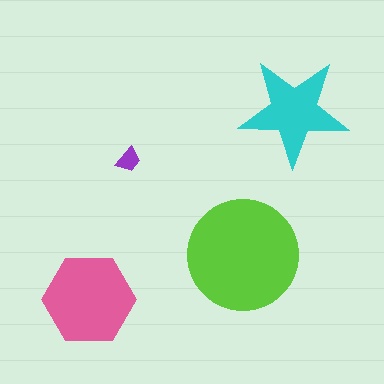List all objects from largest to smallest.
The lime circle, the pink hexagon, the cyan star, the purple trapezoid.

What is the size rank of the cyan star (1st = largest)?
3rd.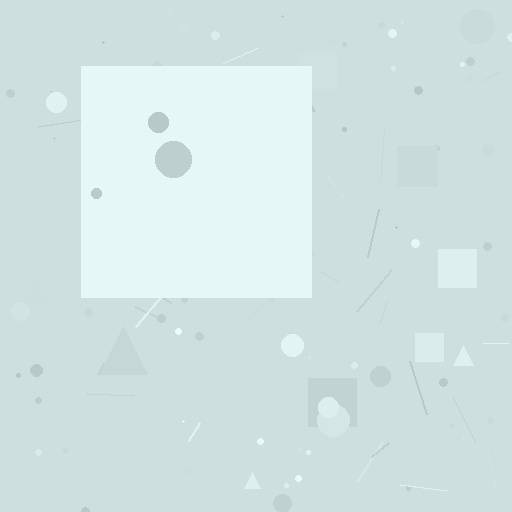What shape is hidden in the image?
A square is hidden in the image.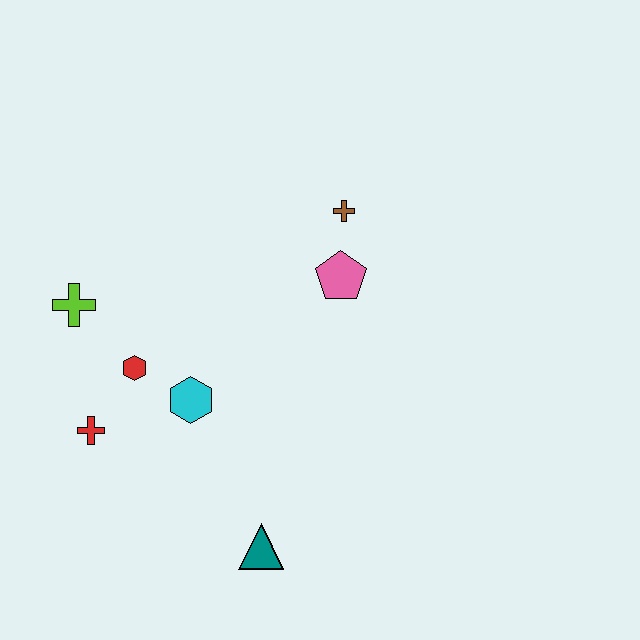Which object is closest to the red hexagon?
The cyan hexagon is closest to the red hexagon.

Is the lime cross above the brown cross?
No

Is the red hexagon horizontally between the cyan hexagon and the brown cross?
No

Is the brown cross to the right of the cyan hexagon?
Yes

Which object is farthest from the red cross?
The brown cross is farthest from the red cross.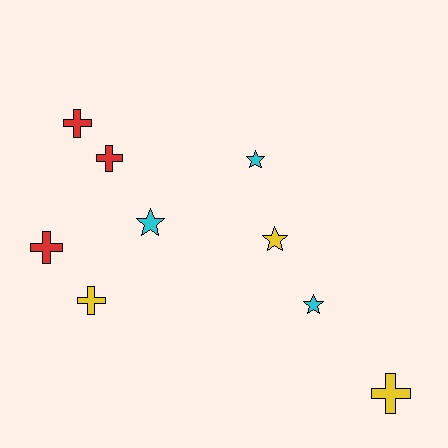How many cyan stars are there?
There are 3 cyan stars.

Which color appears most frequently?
Yellow, with 3 objects.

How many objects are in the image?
There are 9 objects.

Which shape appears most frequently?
Cross, with 5 objects.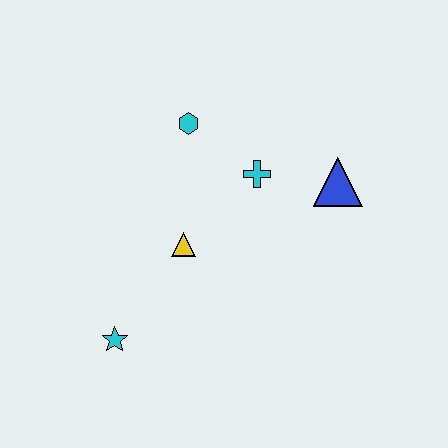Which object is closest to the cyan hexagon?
The cyan cross is closest to the cyan hexagon.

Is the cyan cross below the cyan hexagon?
Yes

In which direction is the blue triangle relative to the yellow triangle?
The blue triangle is to the right of the yellow triangle.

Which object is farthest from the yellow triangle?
The blue triangle is farthest from the yellow triangle.